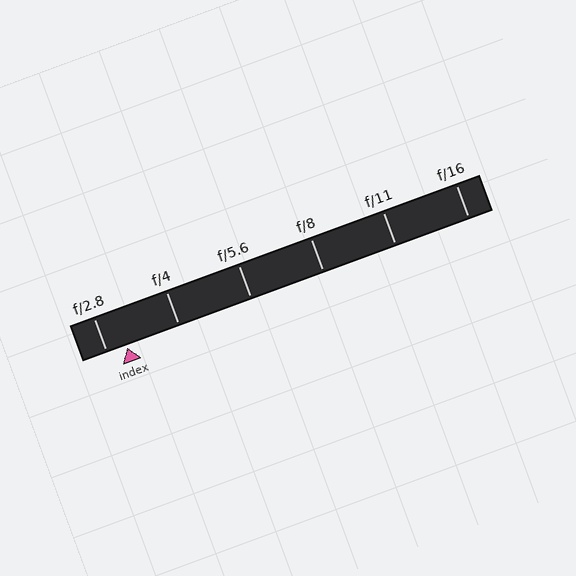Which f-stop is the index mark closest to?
The index mark is closest to f/2.8.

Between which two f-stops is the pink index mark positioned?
The index mark is between f/2.8 and f/4.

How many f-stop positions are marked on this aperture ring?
There are 6 f-stop positions marked.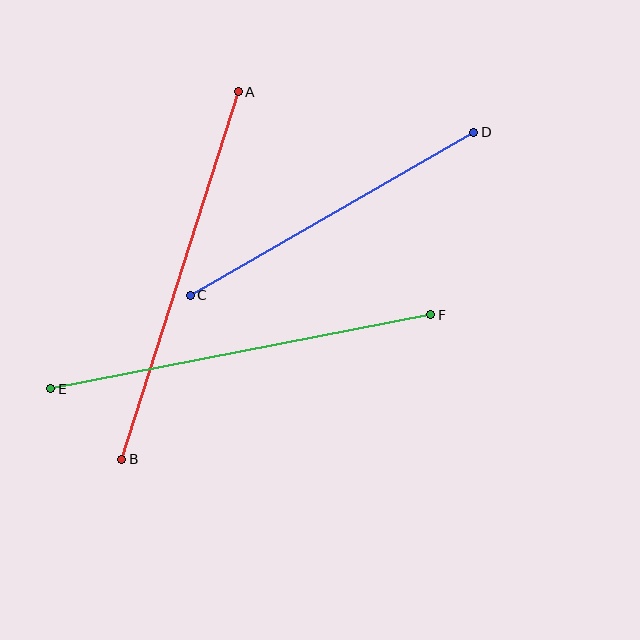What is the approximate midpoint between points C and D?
The midpoint is at approximately (332, 214) pixels.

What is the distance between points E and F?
The distance is approximately 387 pixels.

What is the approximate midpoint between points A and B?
The midpoint is at approximately (180, 275) pixels.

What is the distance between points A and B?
The distance is approximately 385 pixels.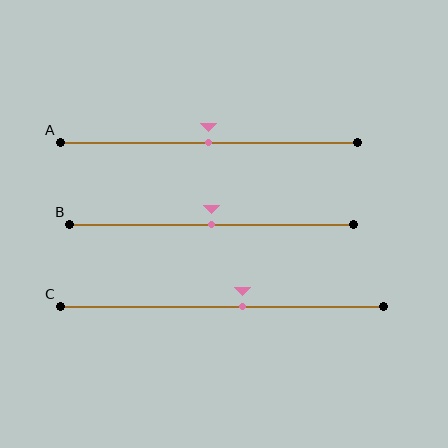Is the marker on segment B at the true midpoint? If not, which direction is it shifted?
Yes, the marker on segment B is at the true midpoint.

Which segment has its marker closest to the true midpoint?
Segment A has its marker closest to the true midpoint.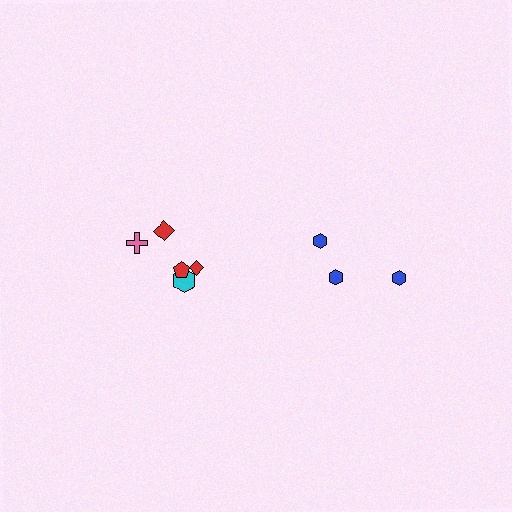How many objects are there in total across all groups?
There are 8 objects.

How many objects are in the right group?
There are 3 objects.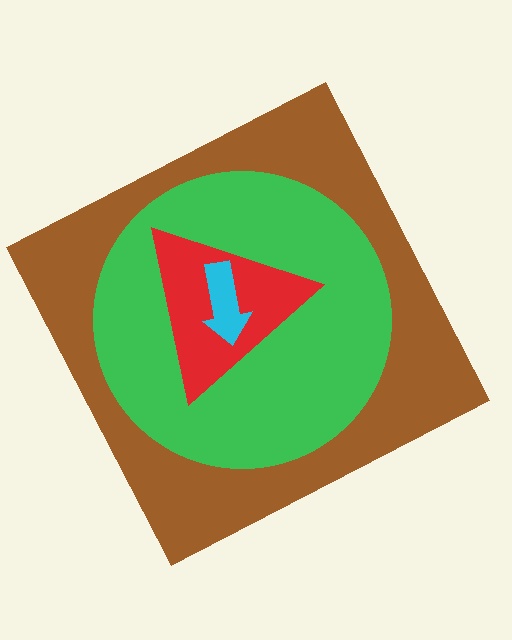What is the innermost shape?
The cyan arrow.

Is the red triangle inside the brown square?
Yes.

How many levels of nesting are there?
4.